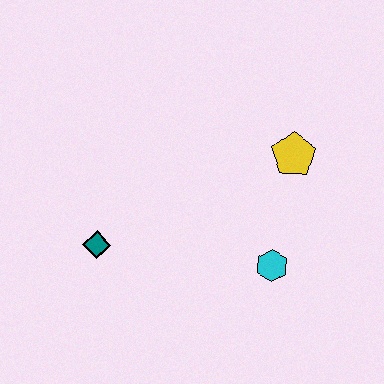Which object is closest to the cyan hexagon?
The yellow pentagon is closest to the cyan hexagon.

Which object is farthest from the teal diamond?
The yellow pentagon is farthest from the teal diamond.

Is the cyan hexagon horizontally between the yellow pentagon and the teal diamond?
Yes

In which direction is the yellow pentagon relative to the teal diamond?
The yellow pentagon is to the right of the teal diamond.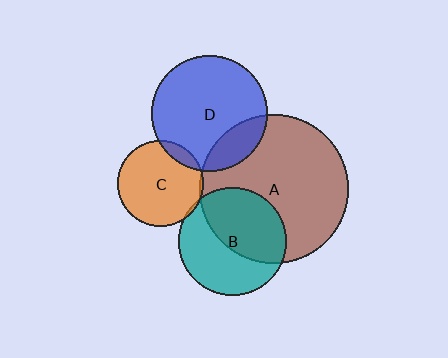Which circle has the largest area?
Circle A (brown).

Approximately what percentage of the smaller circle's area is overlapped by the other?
Approximately 5%.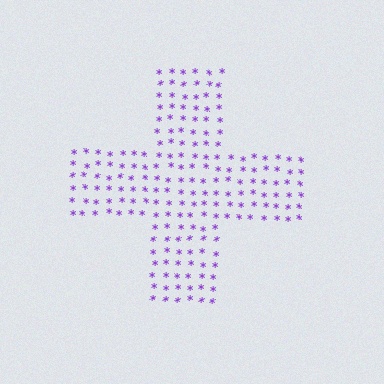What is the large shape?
The large shape is a cross.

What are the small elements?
The small elements are asterisks.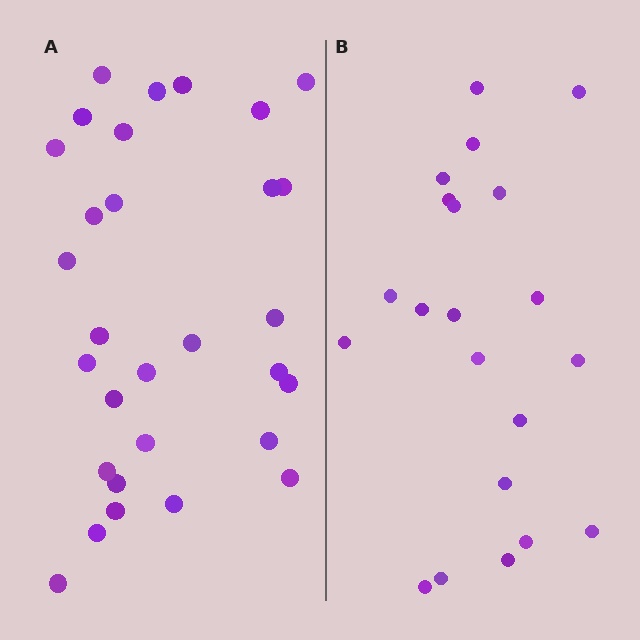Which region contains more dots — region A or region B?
Region A (the left region) has more dots.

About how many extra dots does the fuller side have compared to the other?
Region A has roughly 8 or so more dots than region B.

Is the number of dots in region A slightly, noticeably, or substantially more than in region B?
Region A has noticeably more, but not dramatically so. The ratio is roughly 1.4 to 1.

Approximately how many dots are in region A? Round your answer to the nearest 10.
About 30 dots.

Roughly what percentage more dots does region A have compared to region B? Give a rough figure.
About 45% more.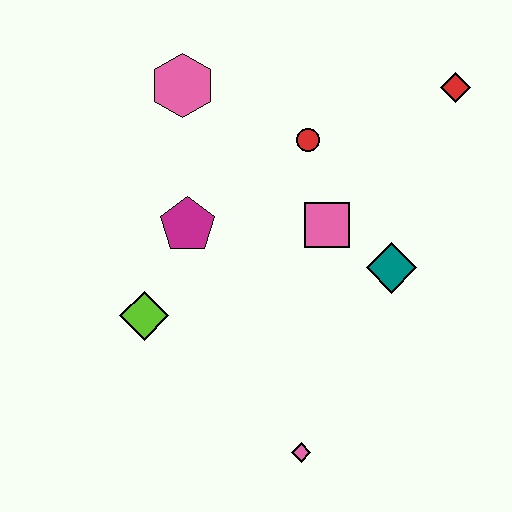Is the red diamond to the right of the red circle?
Yes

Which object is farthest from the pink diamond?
The red diamond is farthest from the pink diamond.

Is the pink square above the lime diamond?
Yes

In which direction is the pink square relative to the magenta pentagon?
The pink square is to the right of the magenta pentagon.